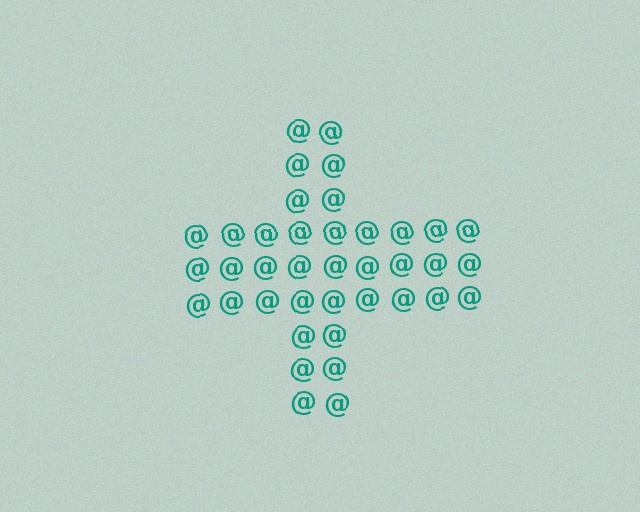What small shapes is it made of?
It is made of small at signs.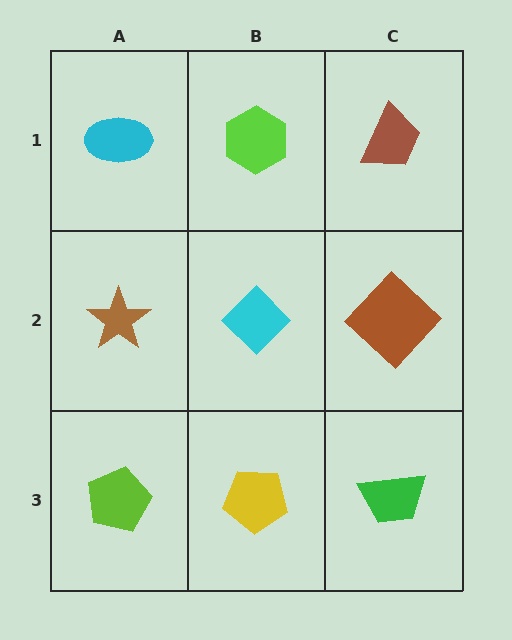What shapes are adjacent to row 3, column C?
A brown diamond (row 2, column C), a yellow pentagon (row 3, column B).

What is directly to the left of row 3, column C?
A yellow pentagon.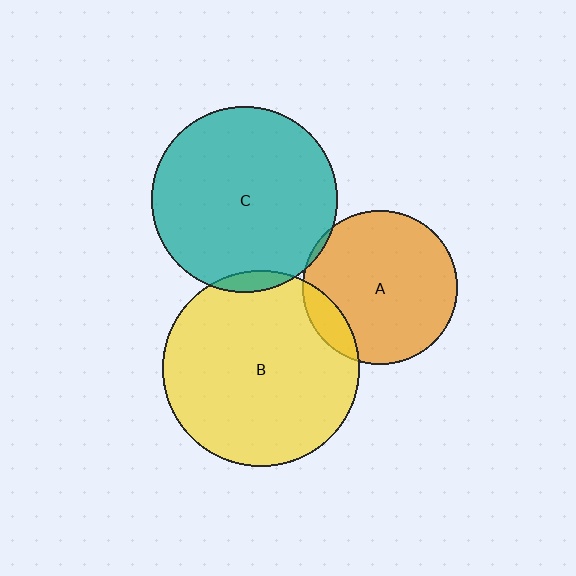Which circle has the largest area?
Circle B (yellow).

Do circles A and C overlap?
Yes.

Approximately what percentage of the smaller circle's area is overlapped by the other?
Approximately 5%.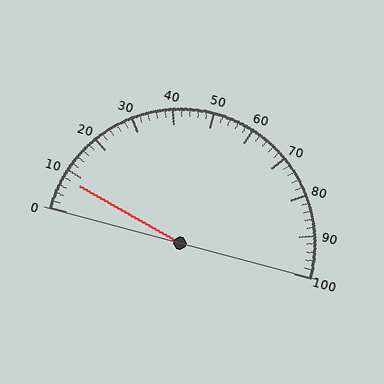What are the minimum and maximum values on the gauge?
The gauge ranges from 0 to 100.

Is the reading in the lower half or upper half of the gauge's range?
The reading is in the lower half of the range (0 to 100).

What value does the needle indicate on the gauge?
The needle indicates approximately 8.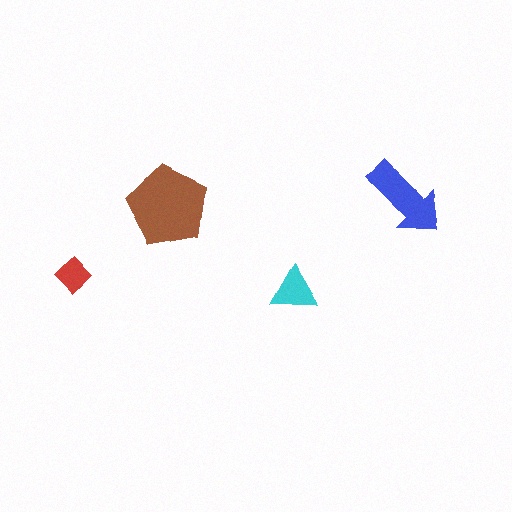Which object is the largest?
The brown pentagon.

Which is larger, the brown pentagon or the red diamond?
The brown pentagon.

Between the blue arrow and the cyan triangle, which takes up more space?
The blue arrow.